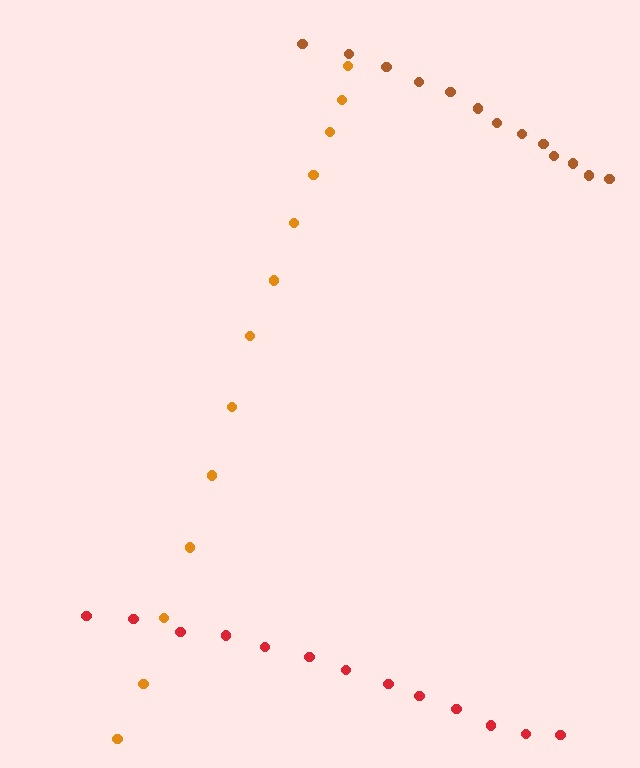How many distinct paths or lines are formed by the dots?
There are 3 distinct paths.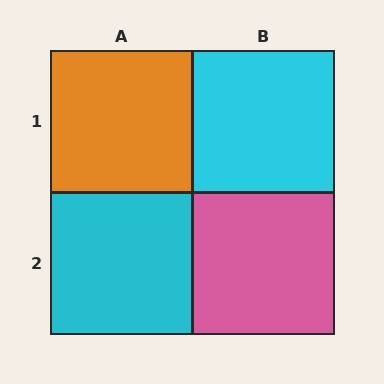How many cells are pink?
1 cell is pink.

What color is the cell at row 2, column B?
Pink.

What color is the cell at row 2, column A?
Cyan.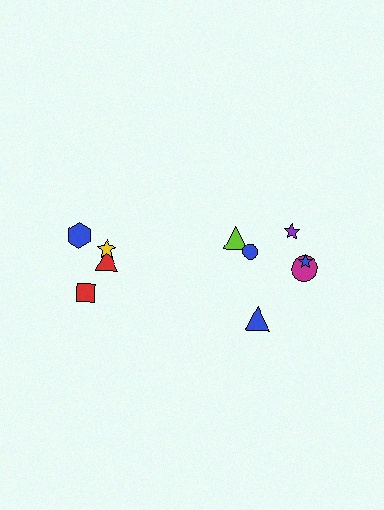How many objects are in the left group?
There are 4 objects.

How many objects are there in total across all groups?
There are 10 objects.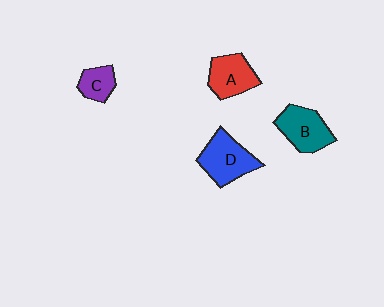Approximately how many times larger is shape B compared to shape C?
Approximately 1.8 times.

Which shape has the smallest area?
Shape C (purple).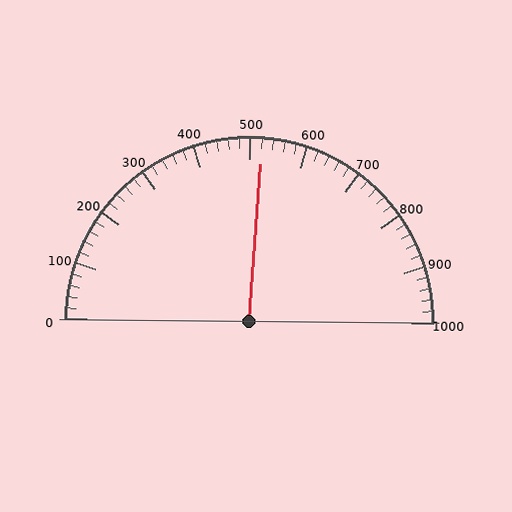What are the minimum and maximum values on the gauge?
The gauge ranges from 0 to 1000.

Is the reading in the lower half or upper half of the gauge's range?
The reading is in the upper half of the range (0 to 1000).